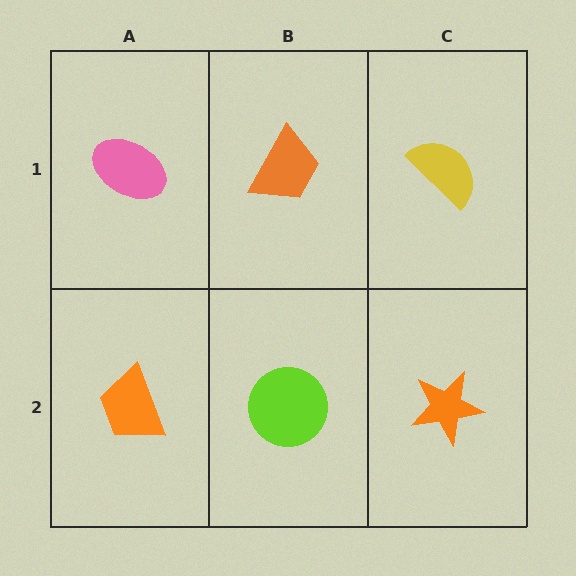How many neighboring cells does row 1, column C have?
2.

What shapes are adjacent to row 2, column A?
A pink ellipse (row 1, column A), a lime circle (row 2, column B).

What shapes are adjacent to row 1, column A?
An orange trapezoid (row 2, column A), an orange trapezoid (row 1, column B).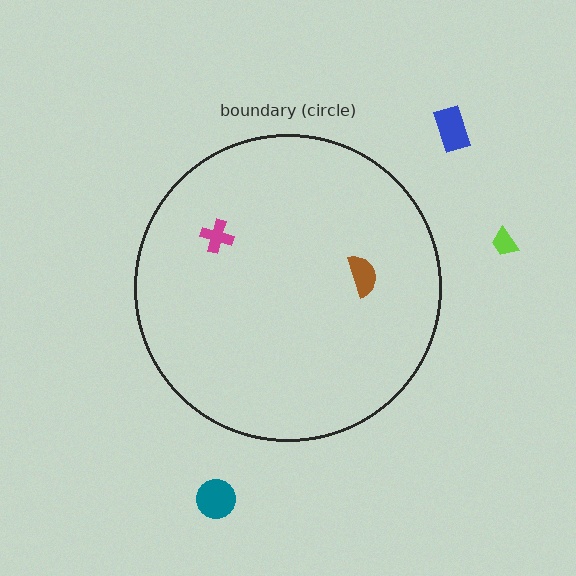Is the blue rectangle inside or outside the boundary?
Outside.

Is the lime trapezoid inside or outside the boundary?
Outside.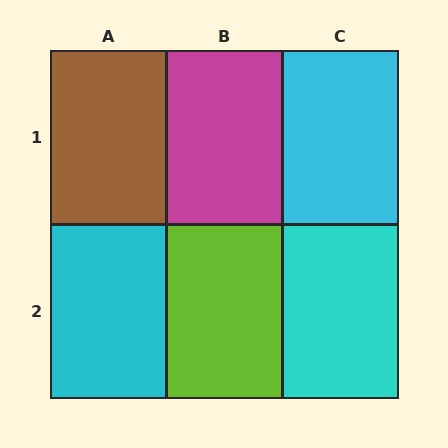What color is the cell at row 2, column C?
Cyan.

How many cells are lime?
1 cell is lime.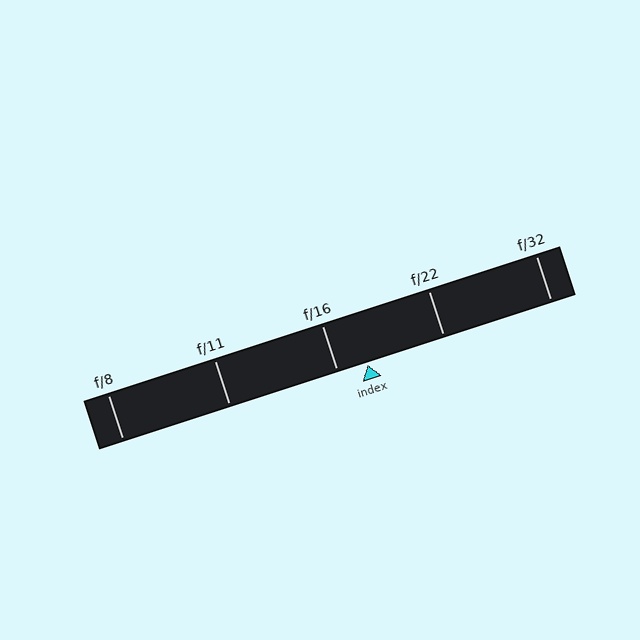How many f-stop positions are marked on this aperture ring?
There are 5 f-stop positions marked.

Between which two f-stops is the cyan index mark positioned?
The index mark is between f/16 and f/22.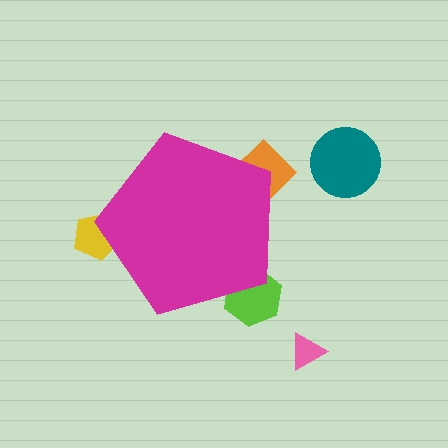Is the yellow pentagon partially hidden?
Yes, the yellow pentagon is partially hidden behind the magenta pentagon.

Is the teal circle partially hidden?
No, the teal circle is fully visible.